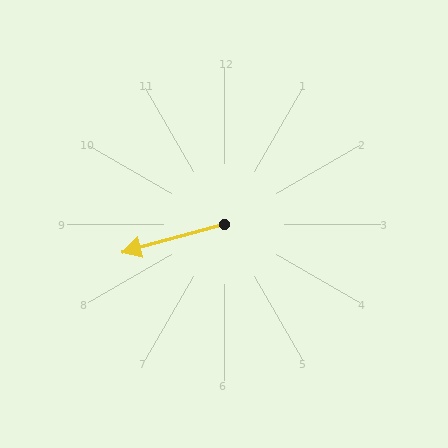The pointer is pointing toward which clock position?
Roughly 8 o'clock.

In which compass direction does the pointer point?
West.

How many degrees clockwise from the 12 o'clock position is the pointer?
Approximately 255 degrees.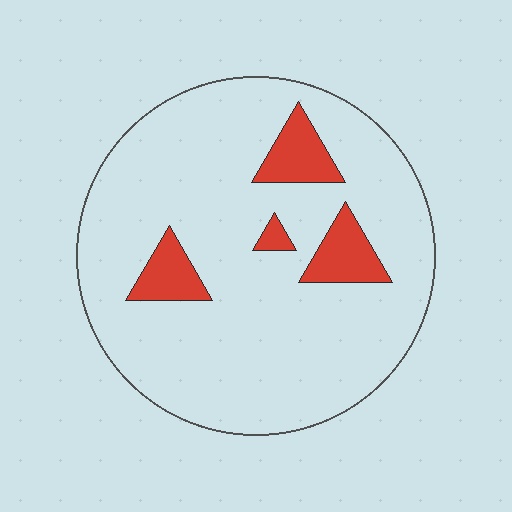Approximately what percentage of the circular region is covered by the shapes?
Approximately 10%.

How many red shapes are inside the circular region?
4.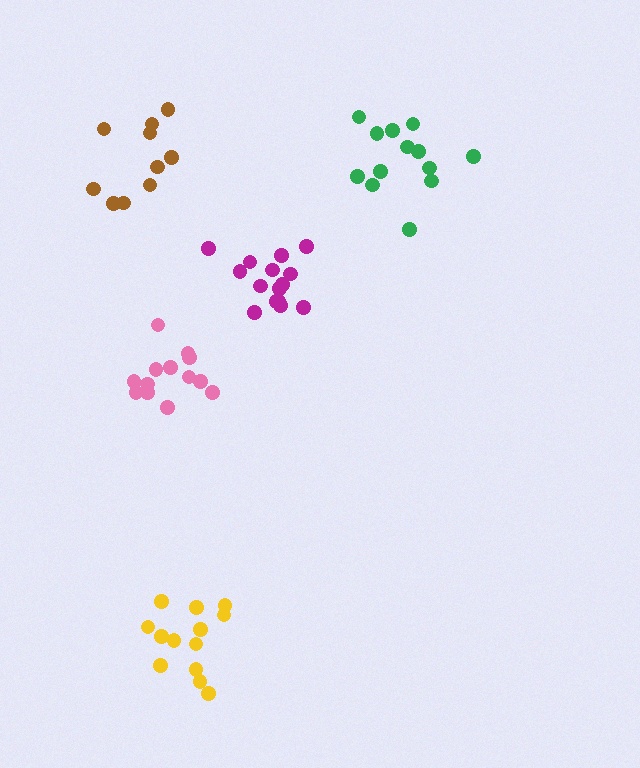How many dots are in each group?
Group 1: 10 dots, Group 2: 13 dots, Group 3: 13 dots, Group 4: 15 dots, Group 5: 13 dots (64 total).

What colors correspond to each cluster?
The clusters are colored: brown, green, pink, magenta, yellow.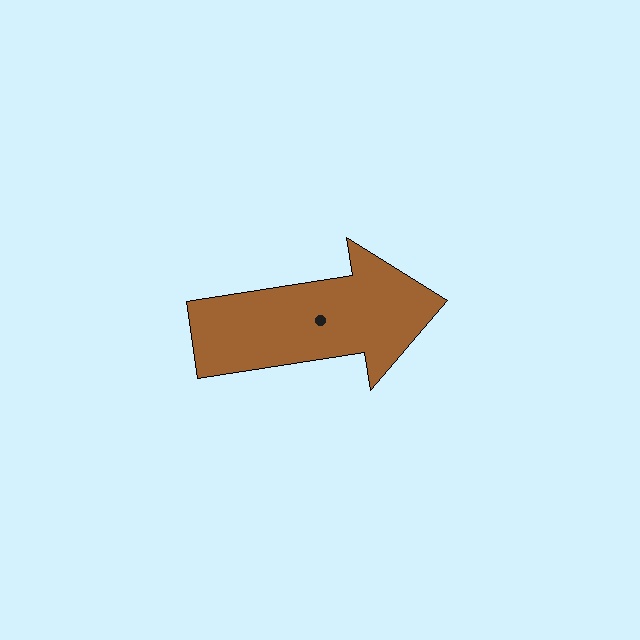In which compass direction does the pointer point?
East.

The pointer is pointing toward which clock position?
Roughly 3 o'clock.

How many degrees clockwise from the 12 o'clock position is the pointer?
Approximately 81 degrees.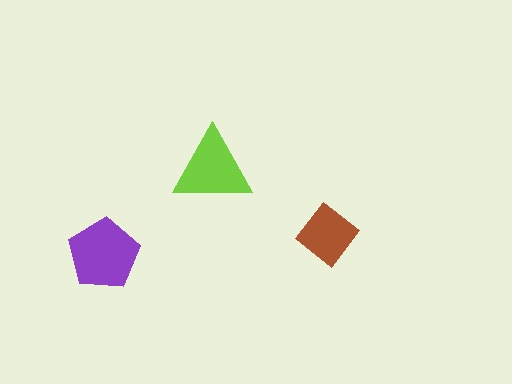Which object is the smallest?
The brown diamond.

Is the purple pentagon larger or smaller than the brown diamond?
Larger.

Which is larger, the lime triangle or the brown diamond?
The lime triangle.